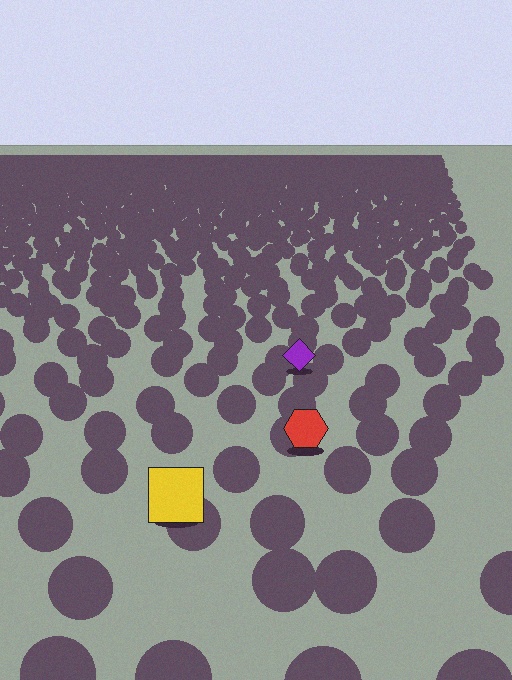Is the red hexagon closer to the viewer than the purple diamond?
Yes. The red hexagon is closer — you can tell from the texture gradient: the ground texture is coarser near it.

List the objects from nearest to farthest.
From nearest to farthest: the yellow square, the red hexagon, the purple diamond.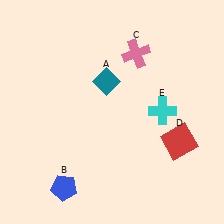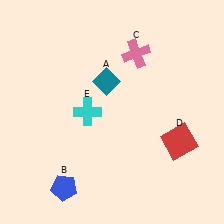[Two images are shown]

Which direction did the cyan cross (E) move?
The cyan cross (E) moved left.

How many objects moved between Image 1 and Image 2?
1 object moved between the two images.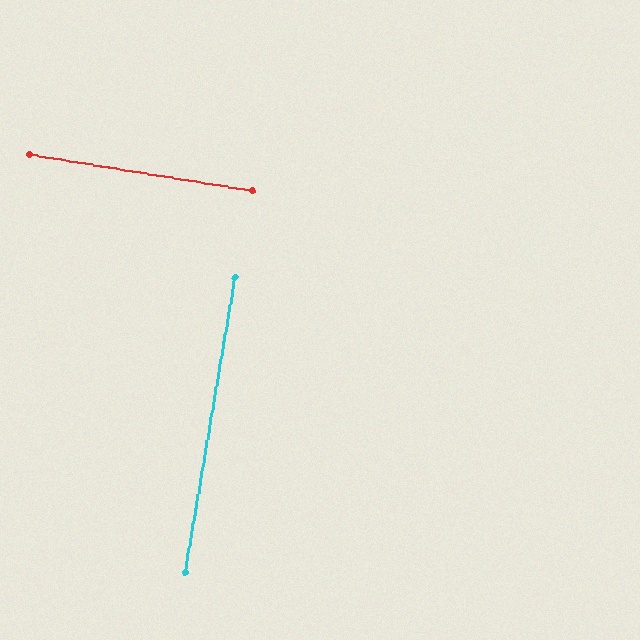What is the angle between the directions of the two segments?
Approximately 90 degrees.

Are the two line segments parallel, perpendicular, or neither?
Perpendicular — they meet at approximately 90°.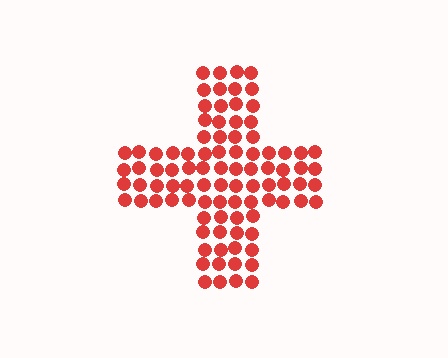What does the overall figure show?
The overall figure shows a cross.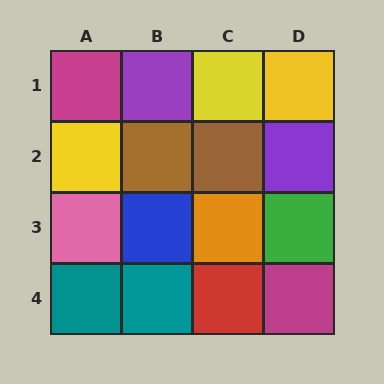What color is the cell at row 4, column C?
Red.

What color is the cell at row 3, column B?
Blue.